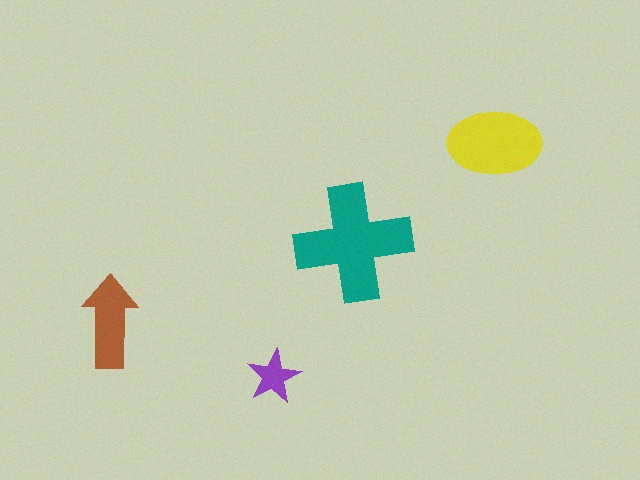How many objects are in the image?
There are 4 objects in the image.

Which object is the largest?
The teal cross.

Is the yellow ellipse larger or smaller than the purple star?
Larger.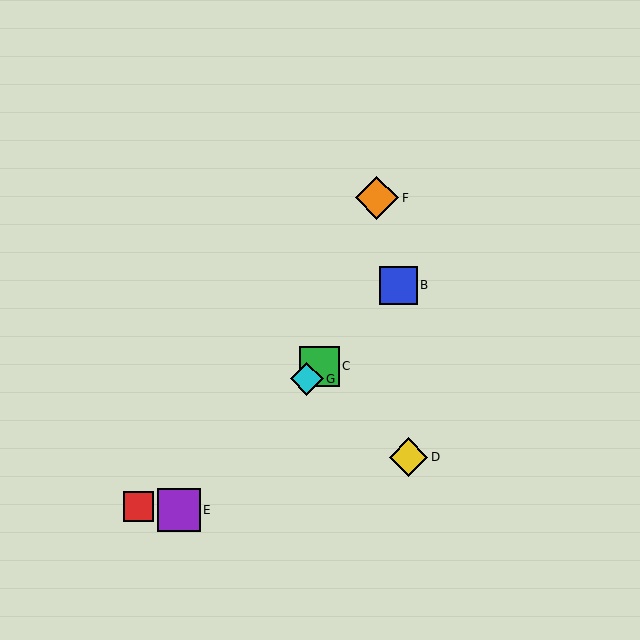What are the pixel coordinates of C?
Object C is at (319, 366).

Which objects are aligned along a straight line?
Objects B, C, E, G are aligned along a straight line.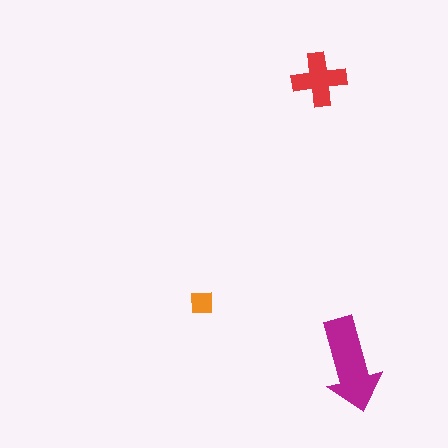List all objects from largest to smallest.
The magenta arrow, the red cross, the orange square.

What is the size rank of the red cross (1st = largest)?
2nd.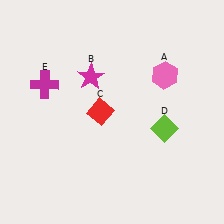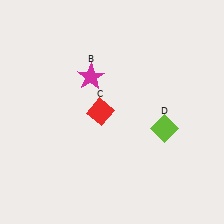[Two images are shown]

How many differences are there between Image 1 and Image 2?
There are 2 differences between the two images.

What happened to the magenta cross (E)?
The magenta cross (E) was removed in Image 2. It was in the top-left area of Image 1.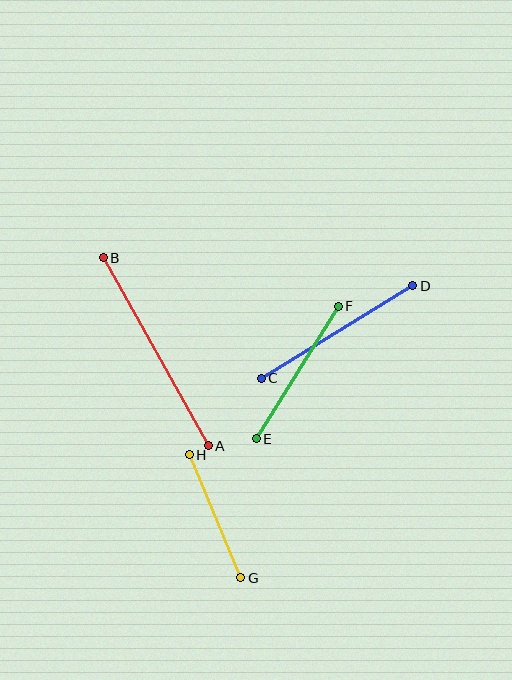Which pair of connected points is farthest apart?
Points A and B are farthest apart.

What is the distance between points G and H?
The distance is approximately 134 pixels.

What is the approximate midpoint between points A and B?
The midpoint is at approximately (156, 352) pixels.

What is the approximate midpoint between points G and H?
The midpoint is at approximately (215, 516) pixels.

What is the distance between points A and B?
The distance is approximately 215 pixels.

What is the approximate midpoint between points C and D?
The midpoint is at approximately (337, 332) pixels.